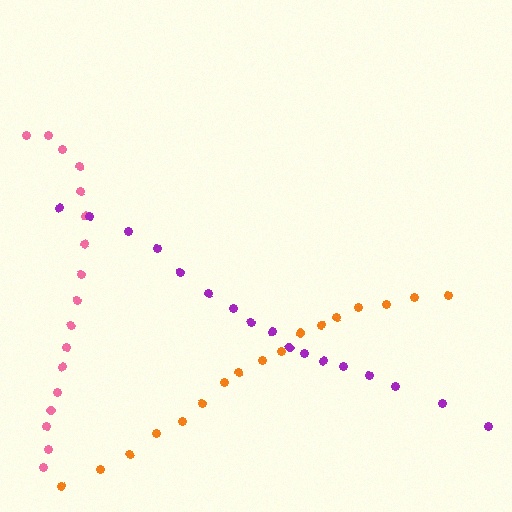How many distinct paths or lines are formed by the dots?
There are 3 distinct paths.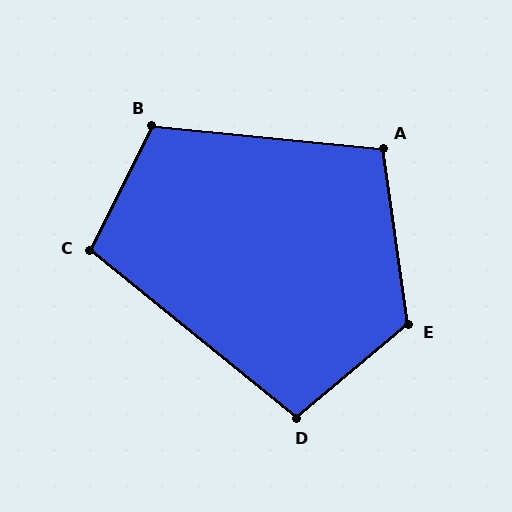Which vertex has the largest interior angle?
E, at approximately 122 degrees.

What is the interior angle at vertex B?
Approximately 111 degrees (obtuse).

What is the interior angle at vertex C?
Approximately 102 degrees (obtuse).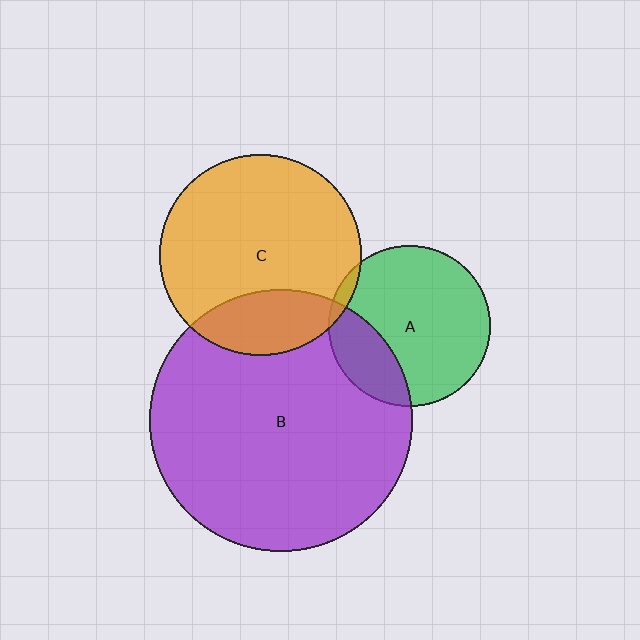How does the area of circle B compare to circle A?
Approximately 2.6 times.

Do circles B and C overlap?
Yes.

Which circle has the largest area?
Circle B (purple).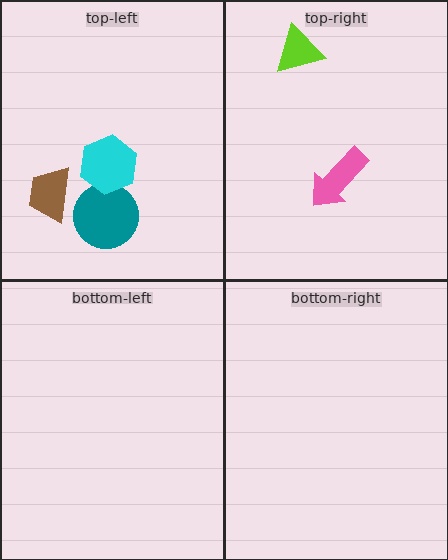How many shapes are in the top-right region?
2.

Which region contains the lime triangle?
The top-right region.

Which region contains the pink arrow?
The top-right region.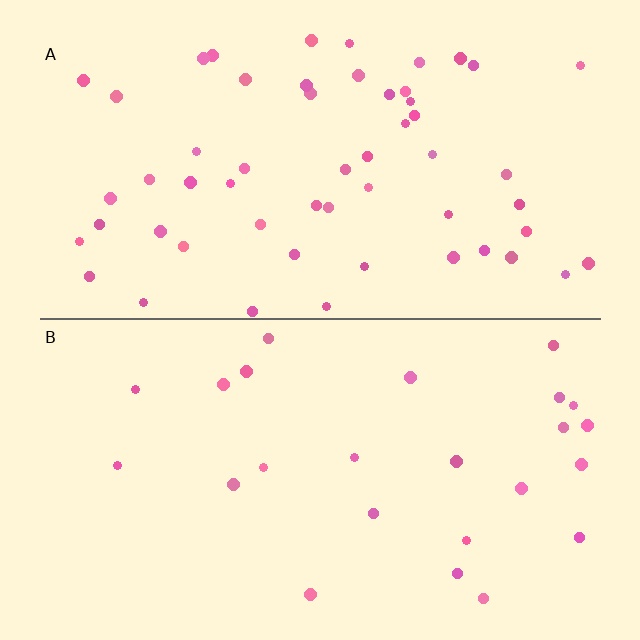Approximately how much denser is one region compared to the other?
Approximately 2.2× — region A over region B.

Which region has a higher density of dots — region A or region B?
A (the top).